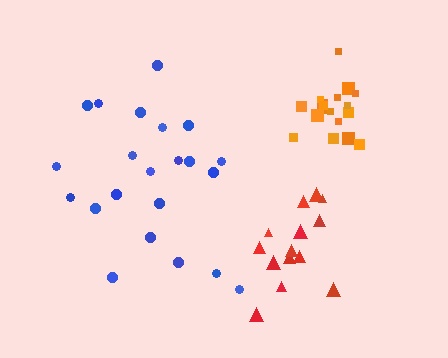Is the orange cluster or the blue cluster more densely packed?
Orange.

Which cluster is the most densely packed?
Orange.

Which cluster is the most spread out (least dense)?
Blue.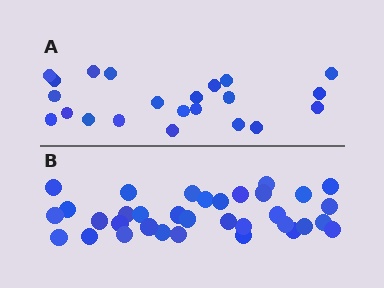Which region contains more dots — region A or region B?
Region B (the bottom region) has more dots.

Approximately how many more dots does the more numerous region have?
Region B has roughly 12 or so more dots than region A.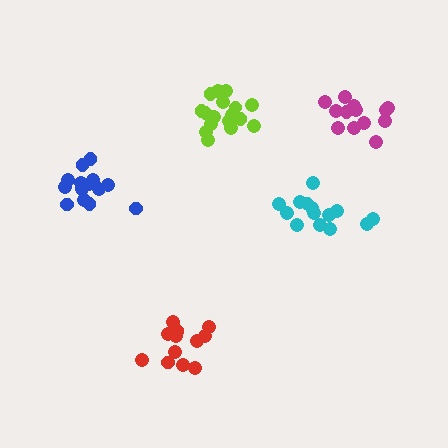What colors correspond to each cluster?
The clusters are colored: lime, blue, cyan, magenta, red.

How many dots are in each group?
Group 1: 17 dots, Group 2: 14 dots, Group 3: 14 dots, Group 4: 13 dots, Group 5: 12 dots (70 total).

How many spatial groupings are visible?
There are 5 spatial groupings.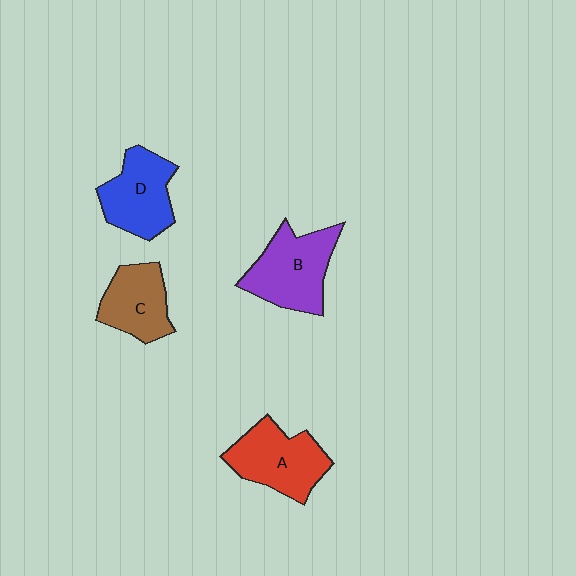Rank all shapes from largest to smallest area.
From largest to smallest: B (purple), A (red), D (blue), C (brown).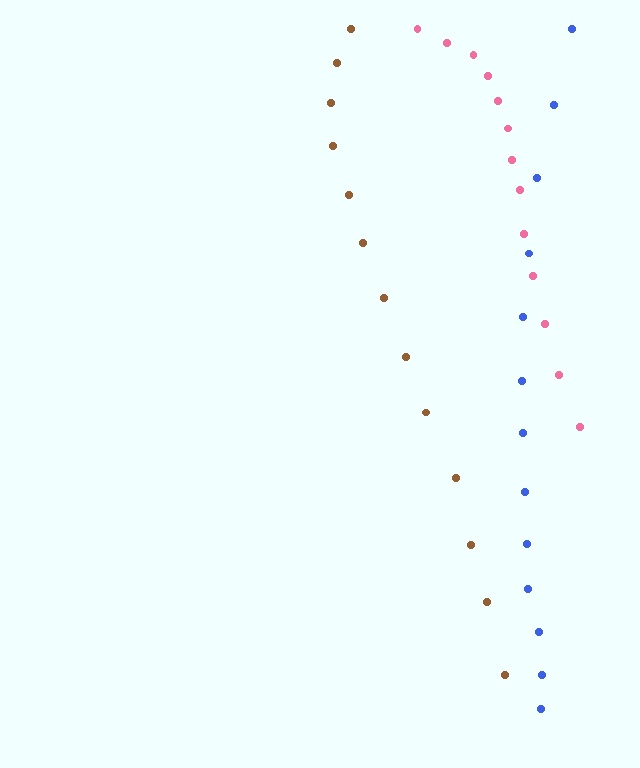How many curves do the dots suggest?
There are 3 distinct paths.